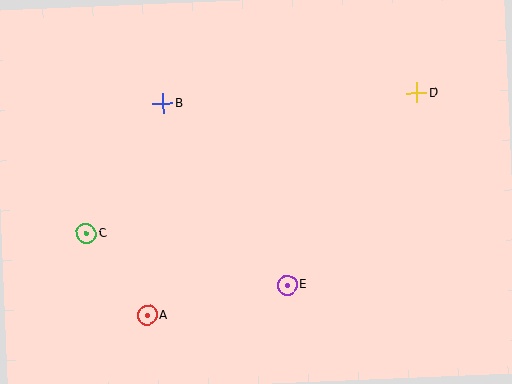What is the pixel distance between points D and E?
The distance between D and E is 231 pixels.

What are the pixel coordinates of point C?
Point C is at (86, 234).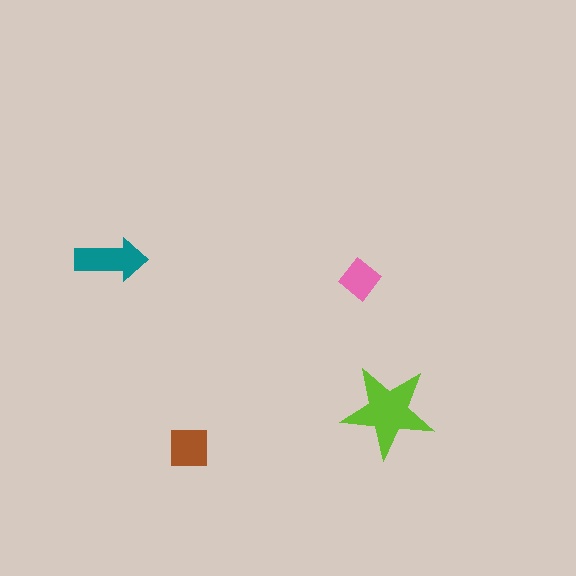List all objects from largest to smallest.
The lime star, the teal arrow, the brown square, the pink diamond.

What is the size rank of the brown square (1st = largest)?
3rd.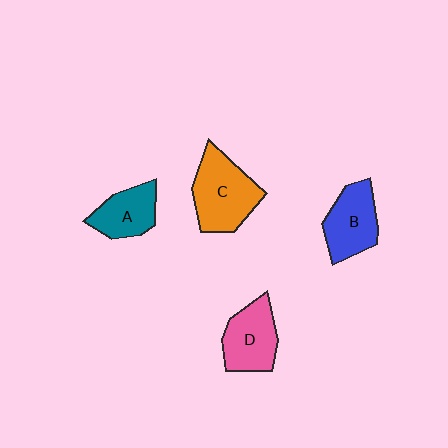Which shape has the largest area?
Shape C (orange).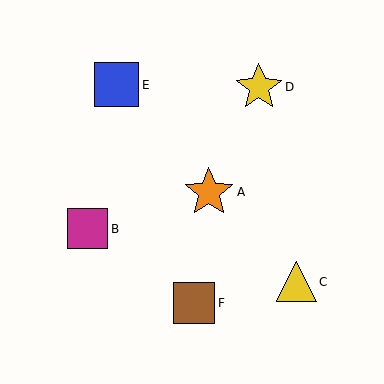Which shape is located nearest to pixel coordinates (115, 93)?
The blue square (labeled E) at (117, 85) is nearest to that location.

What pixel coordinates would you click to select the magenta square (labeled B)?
Click at (88, 229) to select the magenta square B.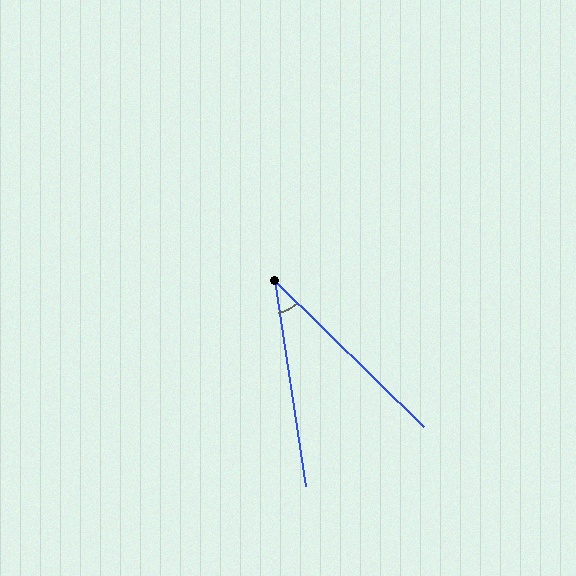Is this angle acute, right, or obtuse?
It is acute.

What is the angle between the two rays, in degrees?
Approximately 37 degrees.